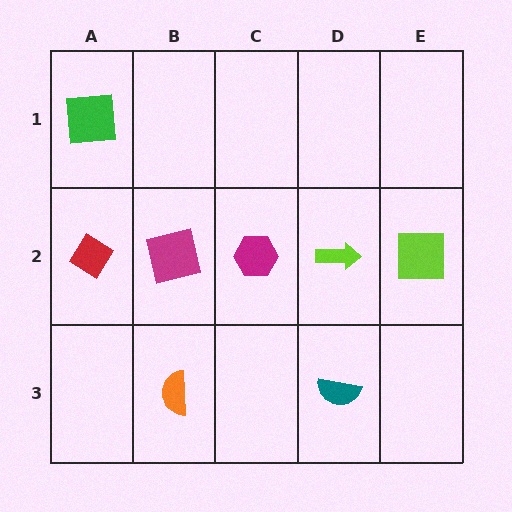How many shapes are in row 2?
5 shapes.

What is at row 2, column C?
A magenta hexagon.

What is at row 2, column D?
A lime arrow.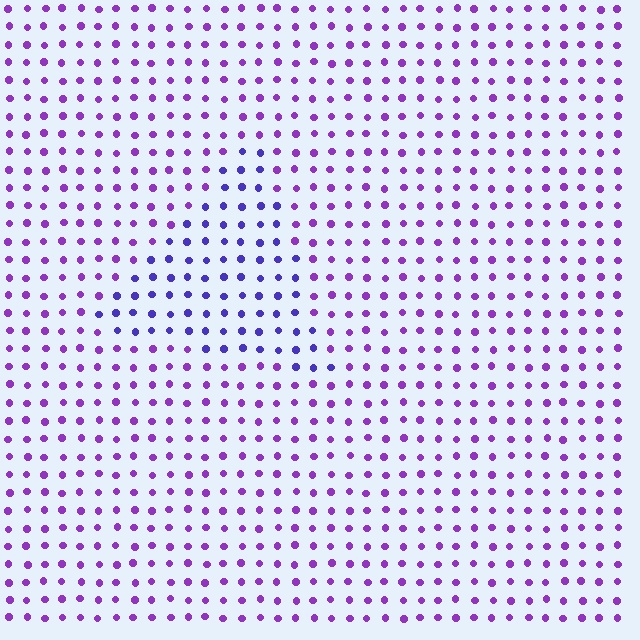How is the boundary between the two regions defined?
The boundary is defined purely by a slight shift in hue (about 32 degrees). Spacing, size, and orientation are identical on both sides.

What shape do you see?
I see a triangle.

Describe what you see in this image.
The image is filled with small purple elements in a uniform arrangement. A triangle-shaped region is visible where the elements are tinted to a slightly different hue, forming a subtle color boundary.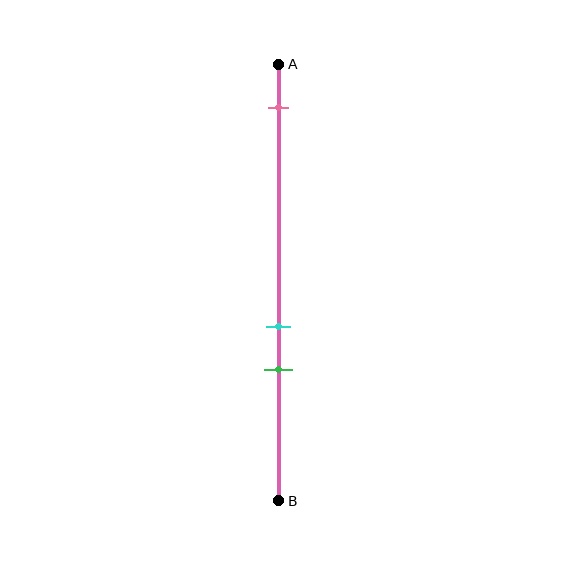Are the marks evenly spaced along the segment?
No, the marks are not evenly spaced.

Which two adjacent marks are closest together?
The cyan and green marks are the closest adjacent pair.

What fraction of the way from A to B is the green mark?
The green mark is approximately 70% (0.7) of the way from A to B.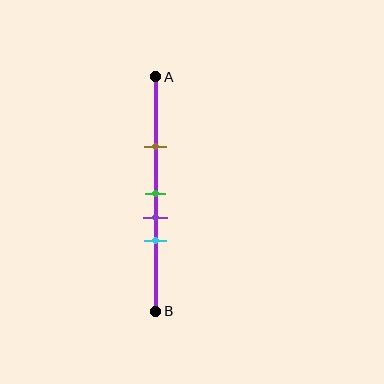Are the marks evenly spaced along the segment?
No, the marks are not evenly spaced.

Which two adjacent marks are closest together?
The green and purple marks are the closest adjacent pair.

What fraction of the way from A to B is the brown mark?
The brown mark is approximately 30% (0.3) of the way from A to B.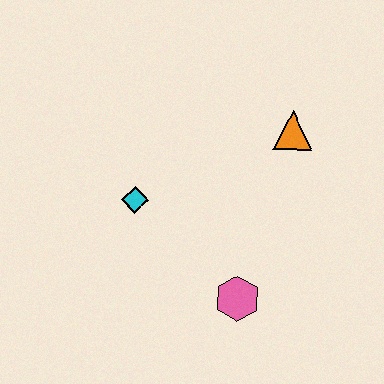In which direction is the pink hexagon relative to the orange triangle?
The pink hexagon is below the orange triangle.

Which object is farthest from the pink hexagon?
The orange triangle is farthest from the pink hexagon.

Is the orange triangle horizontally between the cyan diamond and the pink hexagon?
No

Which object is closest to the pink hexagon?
The cyan diamond is closest to the pink hexagon.